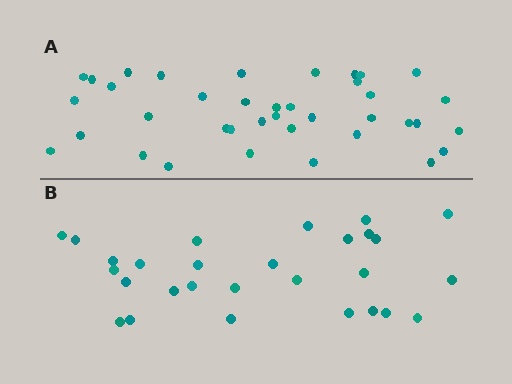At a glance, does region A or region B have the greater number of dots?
Region A (the top region) has more dots.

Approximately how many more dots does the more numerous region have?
Region A has roughly 10 or so more dots than region B.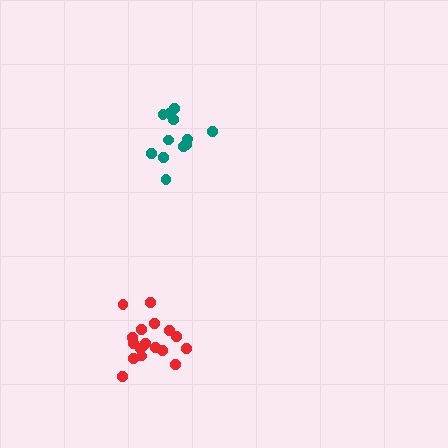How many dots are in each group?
Group 1: 12 dots, Group 2: 18 dots (30 total).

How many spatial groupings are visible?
There are 2 spatial groupings.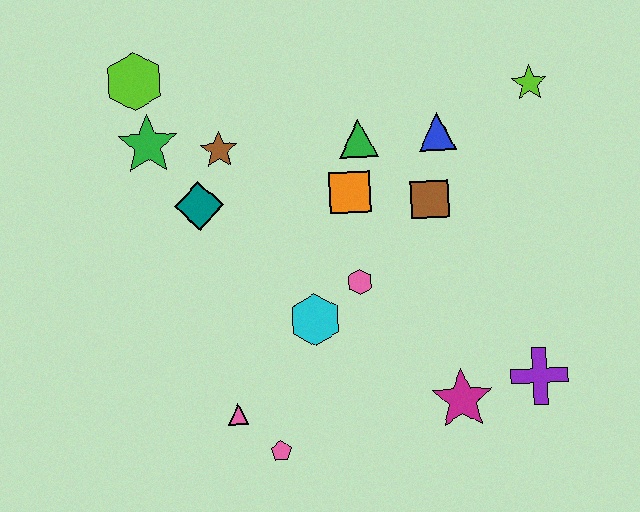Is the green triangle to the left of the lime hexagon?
No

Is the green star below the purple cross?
No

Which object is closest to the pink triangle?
The pink pentagon is closest to the pink triangle.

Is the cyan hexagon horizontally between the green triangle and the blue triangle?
No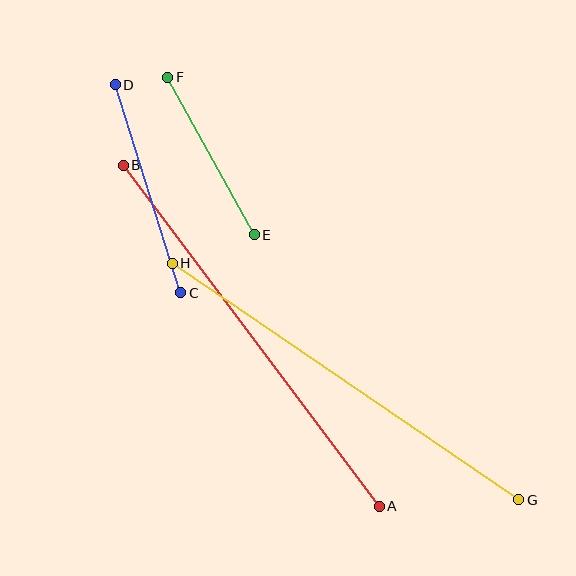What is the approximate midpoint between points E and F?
The midpoint is at approximately (211, 156) pixels.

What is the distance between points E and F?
The distance is approximately 180 pixels.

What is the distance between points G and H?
The distance is approximately 420 pixels.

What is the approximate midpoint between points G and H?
The midpoint is at approximately (345, 381) pixels.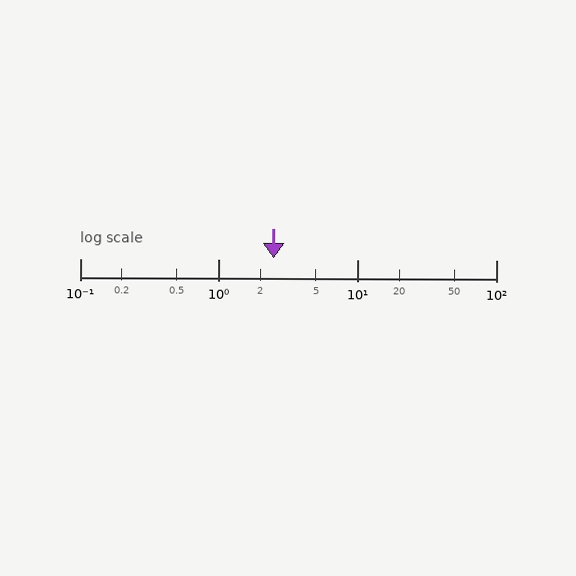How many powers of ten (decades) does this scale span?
The scale spans 3 decades, from 0.1 to 100.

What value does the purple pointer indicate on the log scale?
The pointer indicates approximately 2.5.